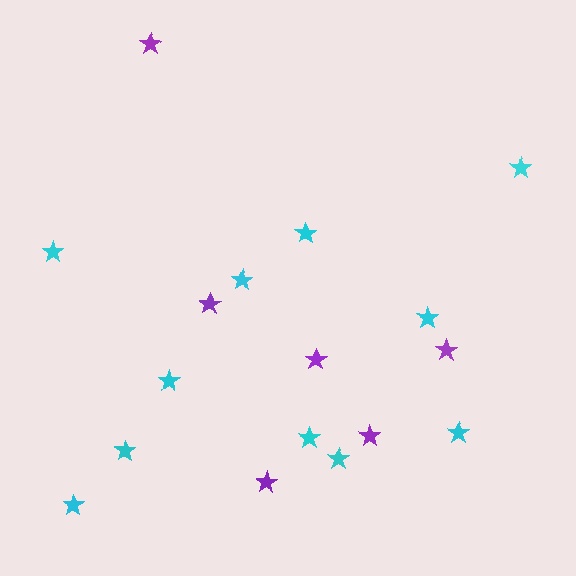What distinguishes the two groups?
There are 2 groups: one group of purple stars (6) and one group of cyan stars (11).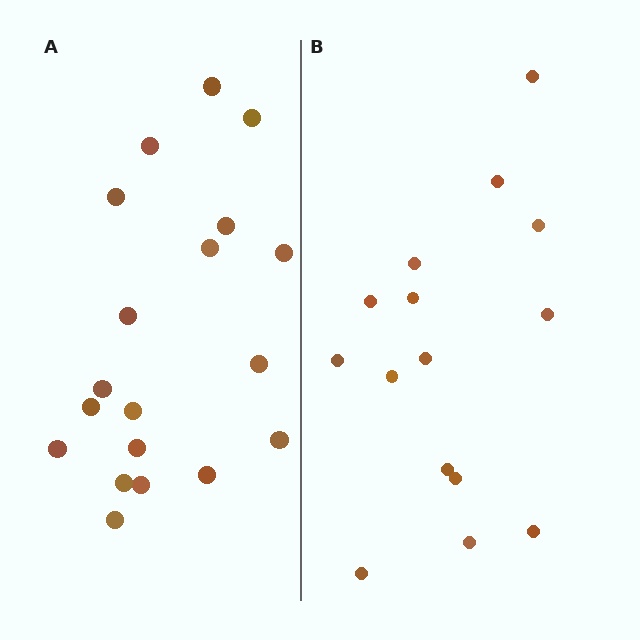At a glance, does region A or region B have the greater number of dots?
Region A (the left region) has more dots.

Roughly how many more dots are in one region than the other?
Region A has about 4 more dots than region B.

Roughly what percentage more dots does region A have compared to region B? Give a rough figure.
About 25% more.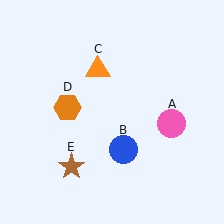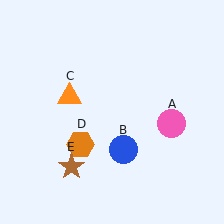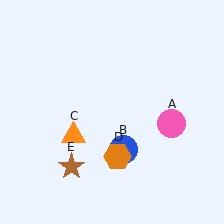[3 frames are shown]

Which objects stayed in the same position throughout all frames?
Pink circle (object A) and blue circle (object B) and brown star (object E) remained stationary.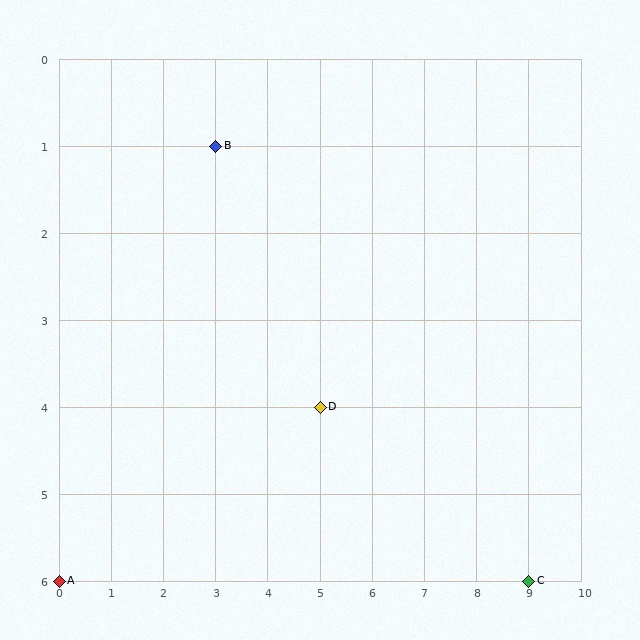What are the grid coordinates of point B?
Point B is at grid coordinates (3, 1).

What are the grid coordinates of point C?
Point C is at grid coordinates (9, 6).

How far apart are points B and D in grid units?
Points B and D are 2 columns and 3 rows apart (about 3.6 grid units diagonally).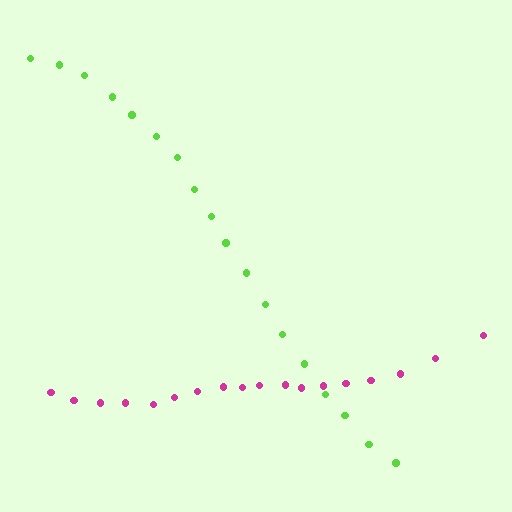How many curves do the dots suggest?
There are 2 distinct paths.